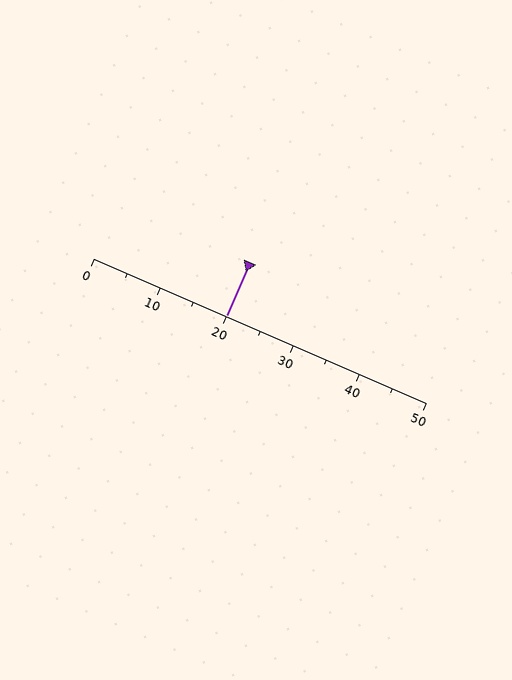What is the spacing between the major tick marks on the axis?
The major ticks are spaced 10 apart.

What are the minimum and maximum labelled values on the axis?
The axis runs from 0 to 50.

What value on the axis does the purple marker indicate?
The marker indicates approximately 20.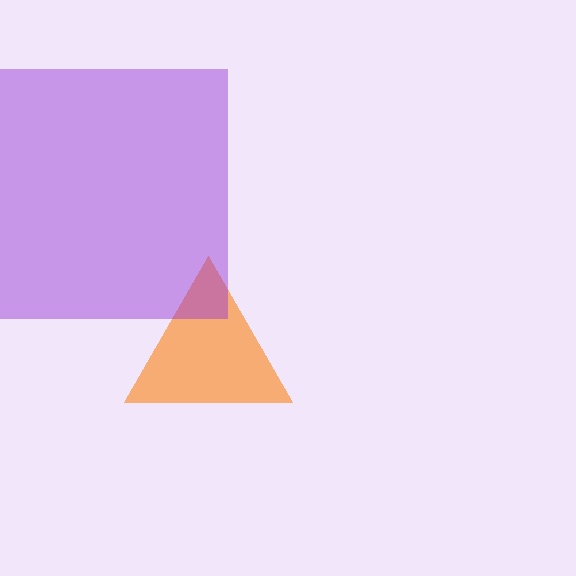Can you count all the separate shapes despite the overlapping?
Yes, there are 2 separate shapes.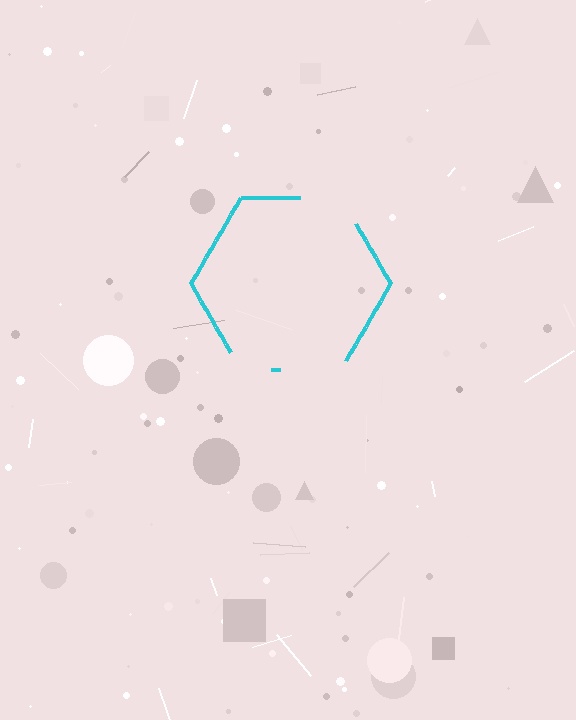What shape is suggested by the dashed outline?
The dashed outline suggests a hexagon.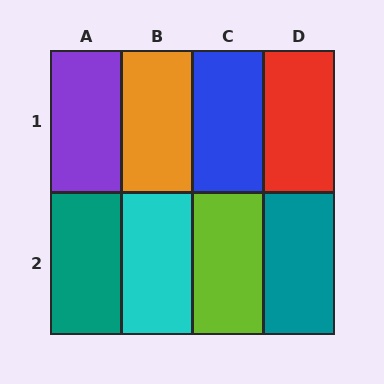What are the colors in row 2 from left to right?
Teal, cyan, lime, teal.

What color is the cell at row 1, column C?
Blue.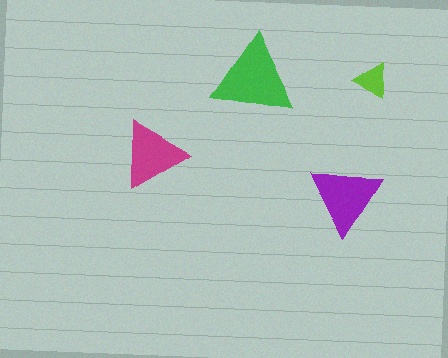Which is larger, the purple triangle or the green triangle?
The green one.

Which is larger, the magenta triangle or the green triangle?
The green one.